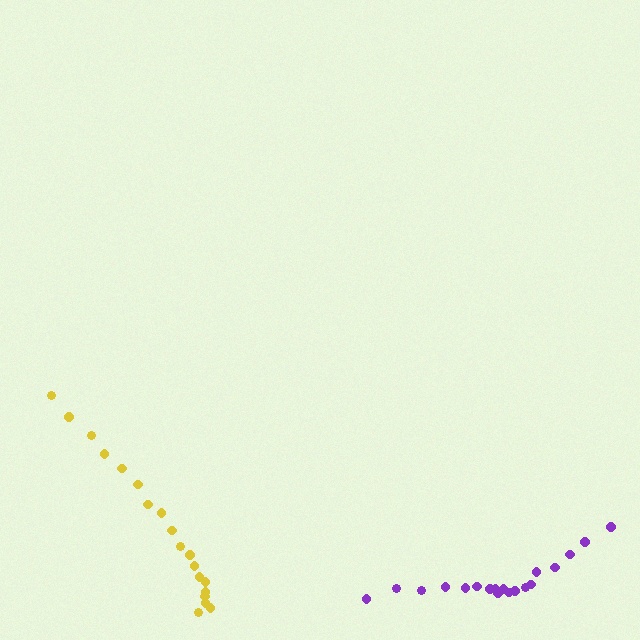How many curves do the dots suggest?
There are 2 distinct paths.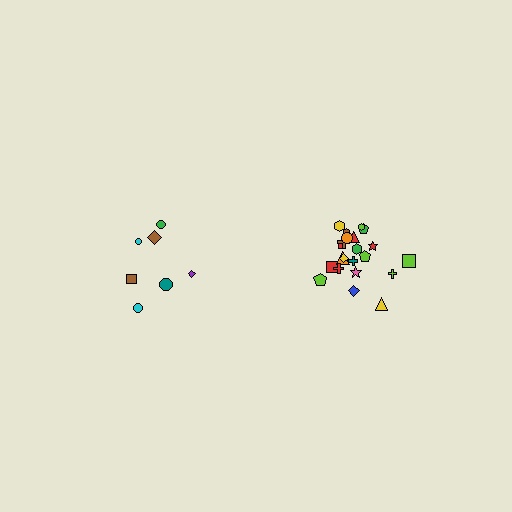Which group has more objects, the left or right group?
The right group.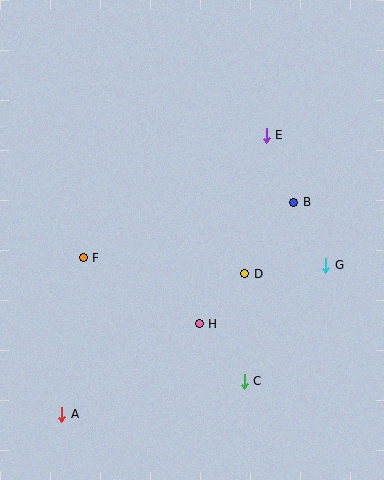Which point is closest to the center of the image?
Point D at (245, 274) is closest to the center.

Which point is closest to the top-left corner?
Point F is closest to the top-left corner.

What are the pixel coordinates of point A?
Point A is at (62, 414).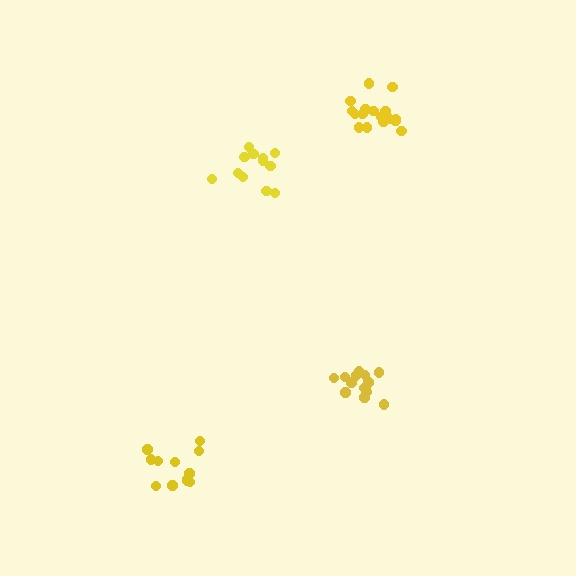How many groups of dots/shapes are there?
There are 4 groups.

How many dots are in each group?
Group 1: 12 dots, Group 2: 12 dots, Group 3: 17 dots, Group 4: 14 dots (55 total).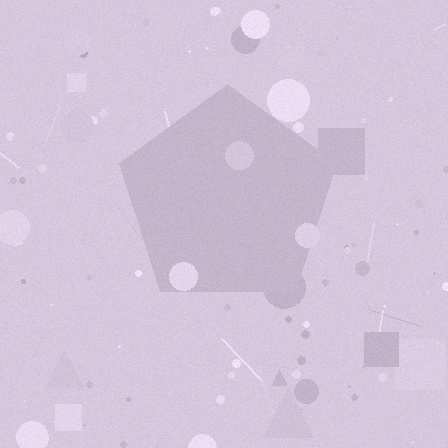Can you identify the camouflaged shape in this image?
The camouflaged shape is a pentagon.